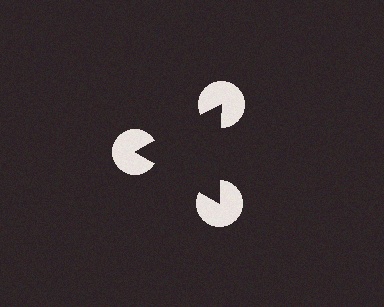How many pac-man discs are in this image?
There are 3 — one at each vertex of the illusory triangle.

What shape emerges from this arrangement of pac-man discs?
An illusory triangle — its edges are inferred from the aligned wedge cuts in the pac-man discs, not physically drawn.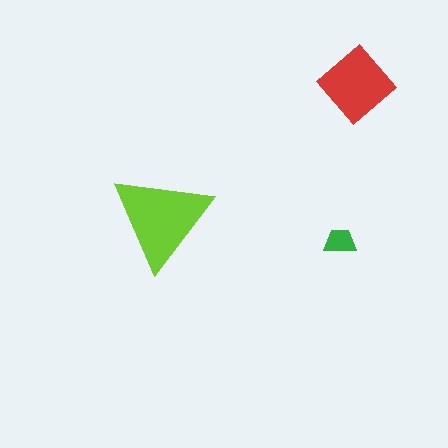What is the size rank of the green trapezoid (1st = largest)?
3rd.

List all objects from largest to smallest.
The lime triangle, the red diamond, the green trapezoid.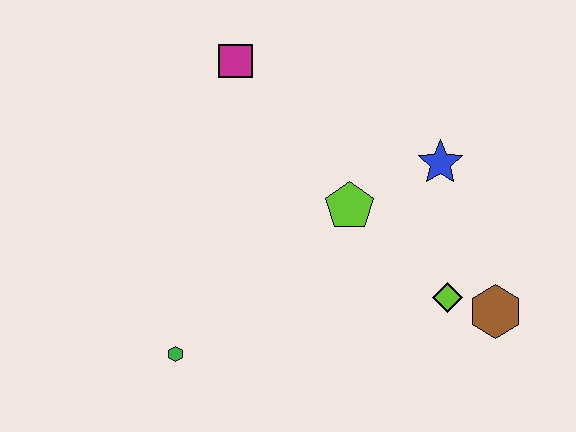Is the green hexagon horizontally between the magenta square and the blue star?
No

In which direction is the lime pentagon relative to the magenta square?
The lime pentagon is below the magenta square.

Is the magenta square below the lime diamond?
No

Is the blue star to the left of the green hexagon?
No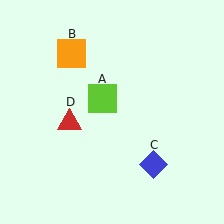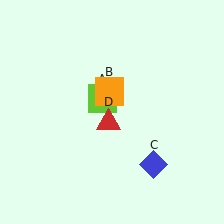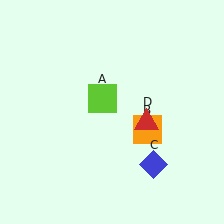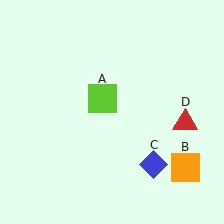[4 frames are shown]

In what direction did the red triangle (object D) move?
The red triangle (object D) moved right.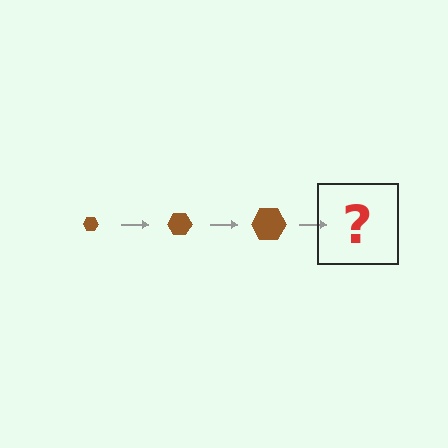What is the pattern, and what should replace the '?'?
The pattern is that the hexagon gets progressively larger each step. The '?' should be a brown hexagon, larger than the previous one.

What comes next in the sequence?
The next element should be a brown hexagon, larger than the previous one.